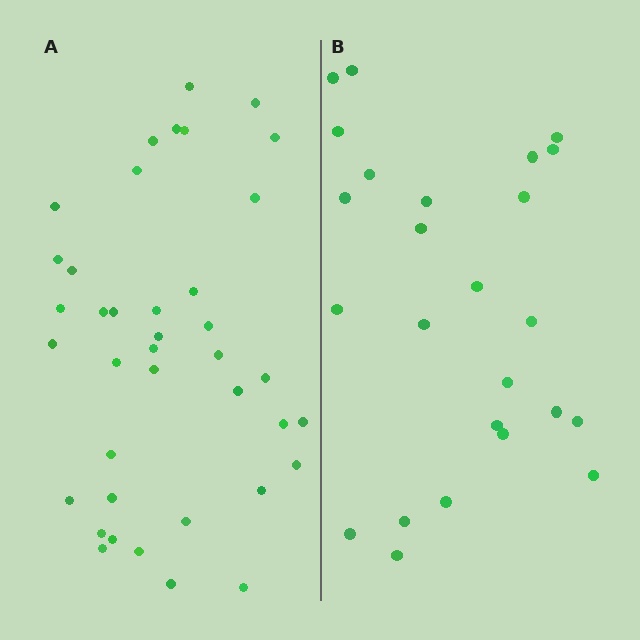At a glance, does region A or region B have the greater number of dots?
Region A (the left region) has more dots.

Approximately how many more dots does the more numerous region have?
Region A has approximately 15 more dots than region B.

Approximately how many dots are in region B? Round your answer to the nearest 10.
About 20 dots. (The exact count is 25, which rounds to 20.)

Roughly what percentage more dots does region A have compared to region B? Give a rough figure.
About 55% more.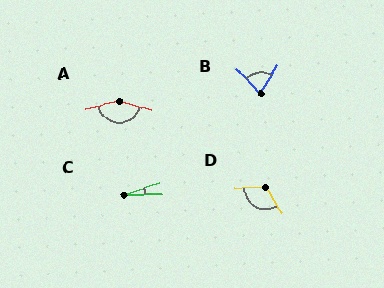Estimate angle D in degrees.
Approximately 119 degrees.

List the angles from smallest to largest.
C (18°), B (75°), D (119°), A (149°).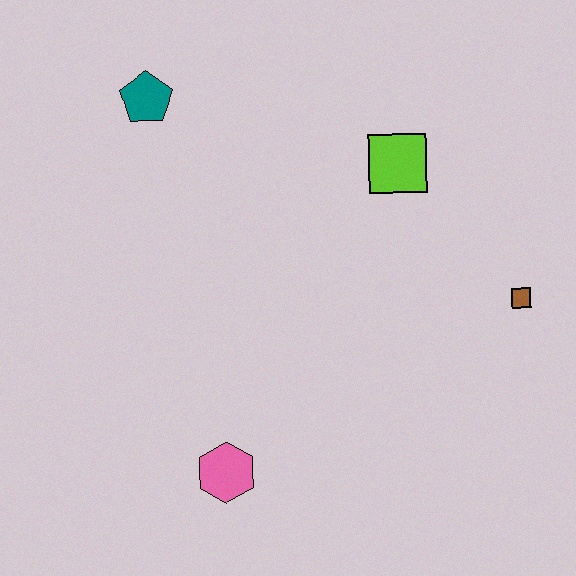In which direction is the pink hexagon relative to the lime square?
The pink hexagon is below the lime square.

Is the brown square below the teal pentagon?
Yes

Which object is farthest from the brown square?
The teal pentagon is farthest from the brown square.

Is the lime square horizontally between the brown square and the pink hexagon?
Yes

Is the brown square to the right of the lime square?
Yes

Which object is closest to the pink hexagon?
The brown square is closest to the pink hexagon.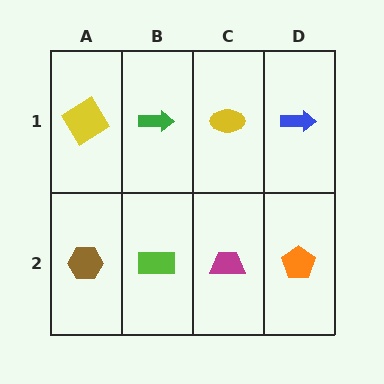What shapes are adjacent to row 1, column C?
A magenta trapezoid (row 2, column C), a green arrow (row 1, column B), a blue arrow (row 1, column D).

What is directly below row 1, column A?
A brown hexagon.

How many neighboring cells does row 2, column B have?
3.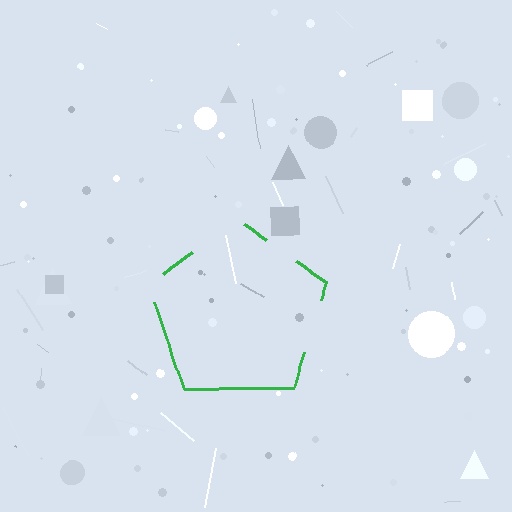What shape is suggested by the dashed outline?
The dashed outline suggests a pentagon.